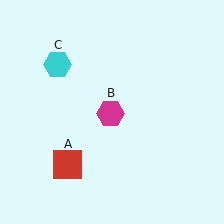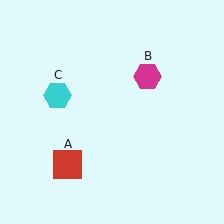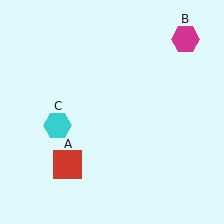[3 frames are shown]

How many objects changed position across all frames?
2 objects changed position: magenta hexagon (object B), cyan hexagon (object C).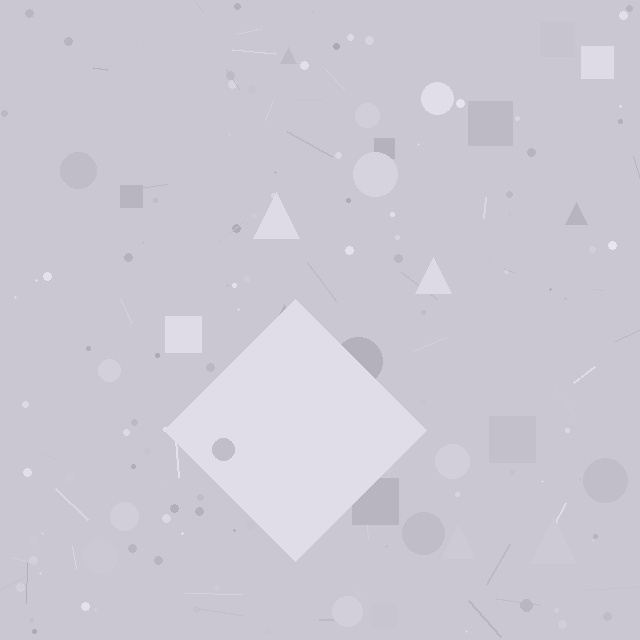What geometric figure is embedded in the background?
A diamond is embedded in the background.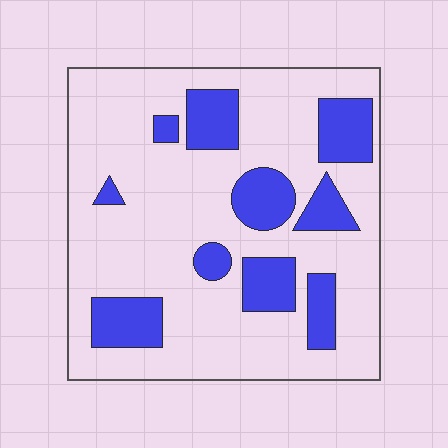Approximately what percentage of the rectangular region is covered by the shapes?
Approximately 25%.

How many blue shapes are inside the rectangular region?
10.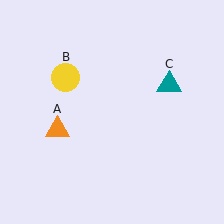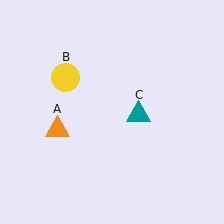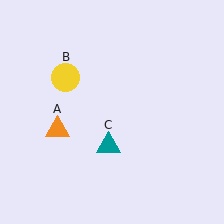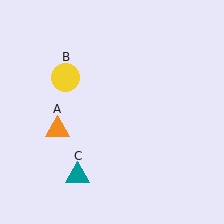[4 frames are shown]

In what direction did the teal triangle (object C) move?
The teal triangle (object C) moved down and to the left.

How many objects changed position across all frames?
1 object changed position: teal triangle (object C).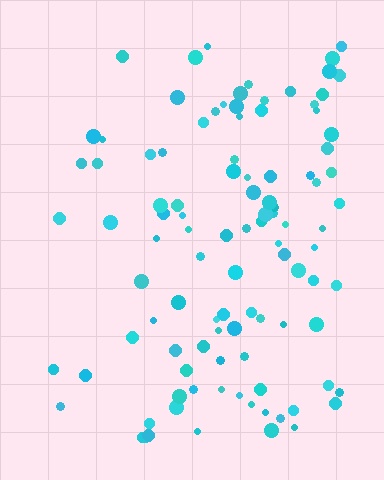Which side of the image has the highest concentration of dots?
The right.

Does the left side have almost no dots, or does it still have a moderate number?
Still a moderate number, just noticeably fewer than the right.